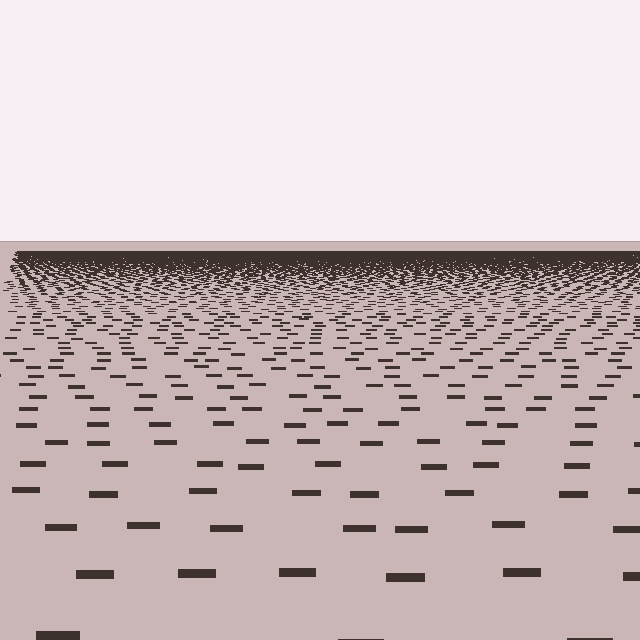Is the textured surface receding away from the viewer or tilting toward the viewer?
The surface is receding away from the viewer. Texture elements get smaller and denser toward the top.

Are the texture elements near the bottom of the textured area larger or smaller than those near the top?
Larger. Near the bottom, elements are closer to the viewer and appear at a bigger on-screen size.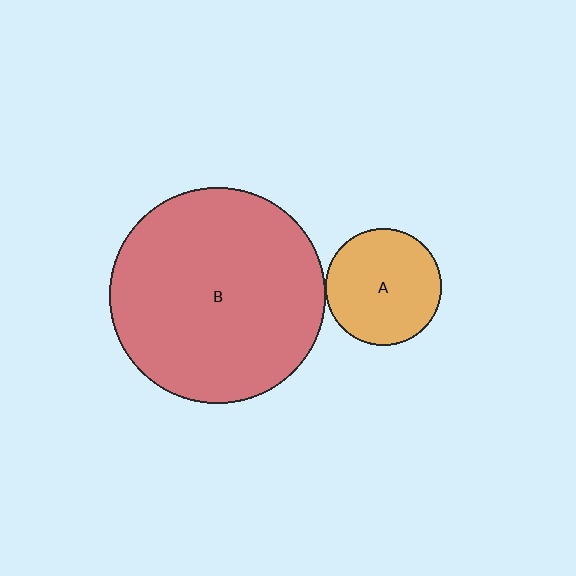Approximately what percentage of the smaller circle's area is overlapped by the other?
Approximately 5%.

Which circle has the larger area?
Circle B (red).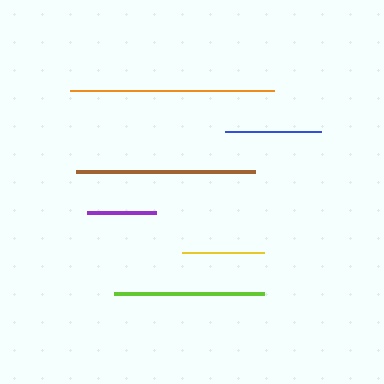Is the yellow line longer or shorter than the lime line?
The lime line is longer than the yellow line.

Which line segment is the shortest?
The purple line is the shortest at approximately 69 pixels.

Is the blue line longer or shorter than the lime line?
The lime line is longer than the blue line.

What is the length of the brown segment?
The brown segment is approximately 179 pixels long.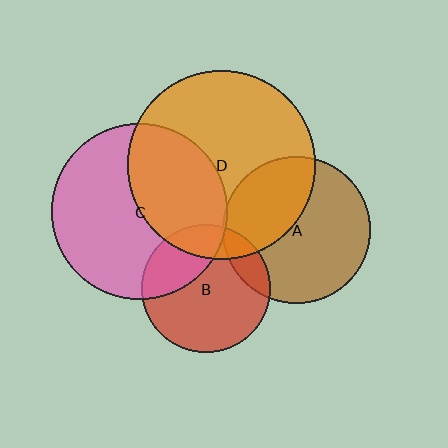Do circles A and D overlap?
Yes.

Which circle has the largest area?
Circle D (orange).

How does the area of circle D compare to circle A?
Approximately 1.6 times.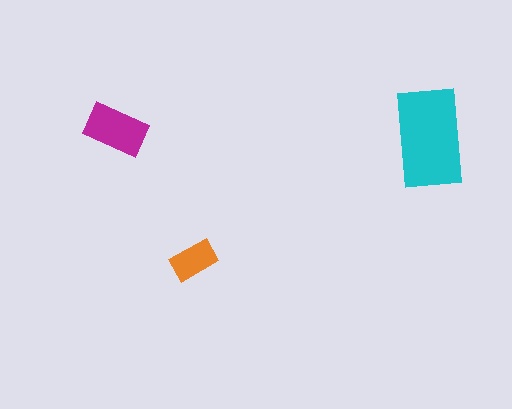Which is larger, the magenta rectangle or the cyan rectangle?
The cyan one.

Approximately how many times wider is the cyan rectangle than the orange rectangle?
About 2 times wider.